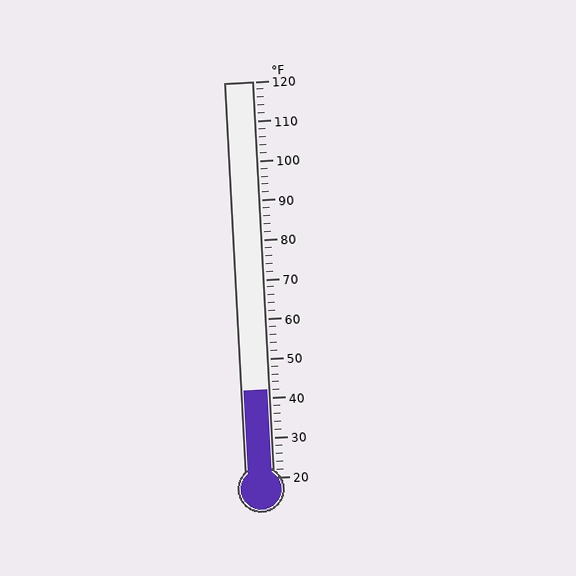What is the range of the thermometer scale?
The thermometer scale ranges from 20°F to 120°F.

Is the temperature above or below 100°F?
The temperature is below 100°F.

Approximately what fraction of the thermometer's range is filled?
The thermometer is filled to approximately 20% of its range.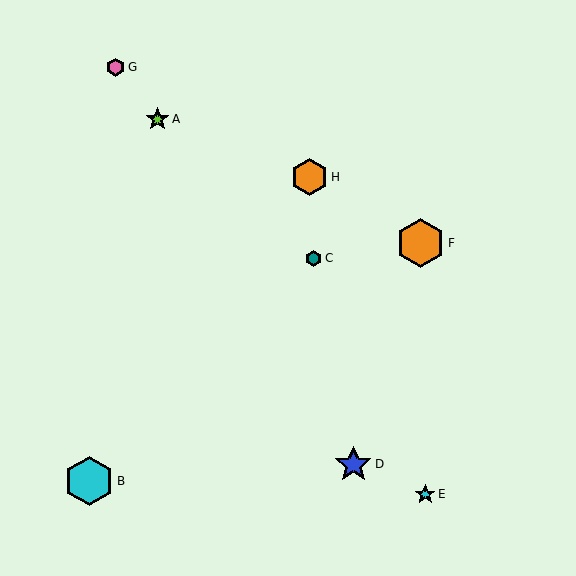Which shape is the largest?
The orange hexagon (labeled F) is the largest.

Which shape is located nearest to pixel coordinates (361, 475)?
The blue star (labeled D) at (353, 465) is nearest to that location.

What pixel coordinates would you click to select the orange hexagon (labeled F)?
Click at (421, 243) to select the orange hexagon F.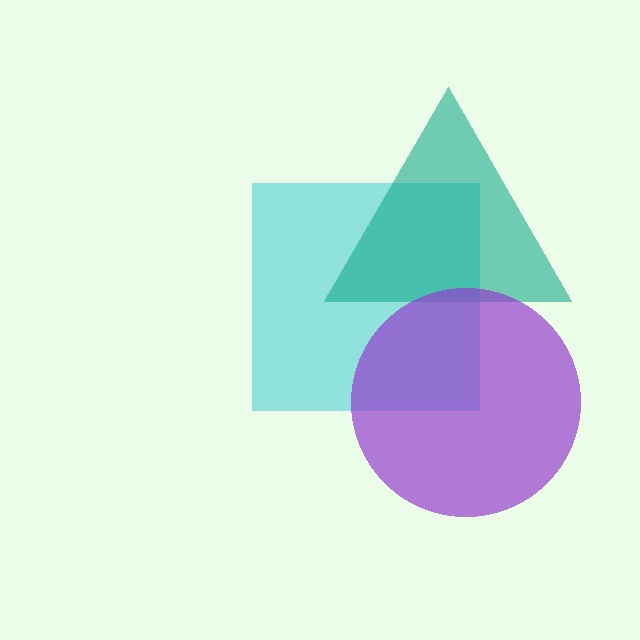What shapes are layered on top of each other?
The layered shapes are: a cyan square, a teal triangle, a purple circle.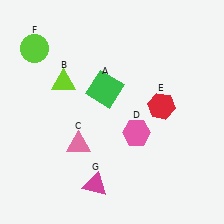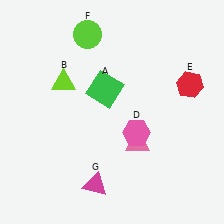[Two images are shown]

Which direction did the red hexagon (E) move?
The red hexagon (E) moved right.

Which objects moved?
The objects that moved are: the pink triangle (C), the red hexagon (E), the lime circle (F).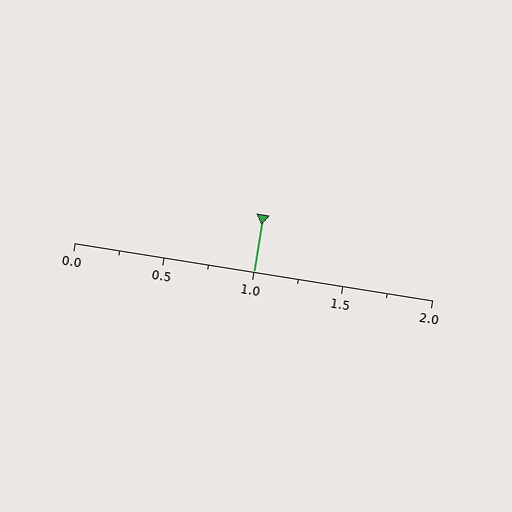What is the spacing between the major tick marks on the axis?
The major ticks are spaced 0.5 apart.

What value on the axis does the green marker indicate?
The marker indicates approximately 1.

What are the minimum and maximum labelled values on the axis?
The axis runs from 0.0 to 2.0.